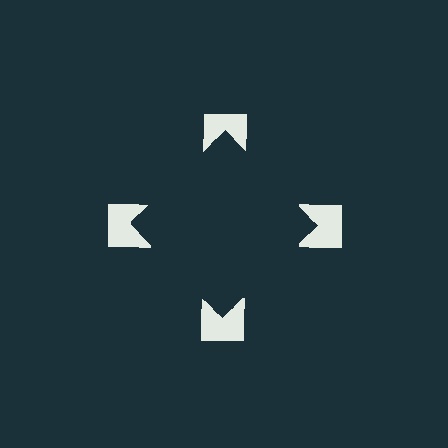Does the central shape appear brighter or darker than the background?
It typically appears slightly darker than the background, even though no actual brightness change is drawn.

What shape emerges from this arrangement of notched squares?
An illusory square — its edges are inferred from the aligned wedge cuts in the notched squares, not physically drawn.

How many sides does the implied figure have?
4 sides.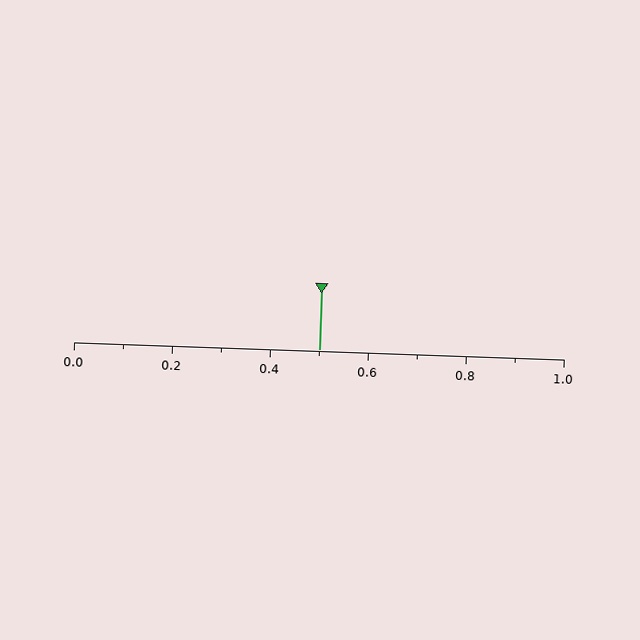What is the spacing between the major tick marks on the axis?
The major ticks are spaced 0.2 apart.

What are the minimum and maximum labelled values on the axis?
The axis runs from 0.0 to 1.0.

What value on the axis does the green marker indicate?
The marker indicates approximately 0.5.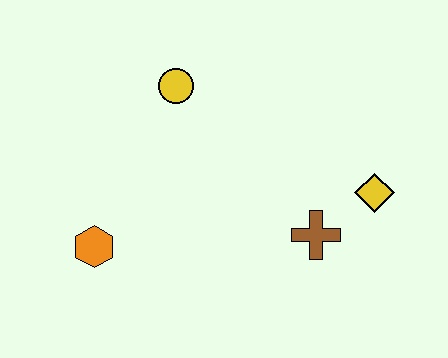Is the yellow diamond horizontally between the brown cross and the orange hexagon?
No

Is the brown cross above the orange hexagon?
Yes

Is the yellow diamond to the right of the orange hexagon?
Yes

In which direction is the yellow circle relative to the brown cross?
The yellow circle is above the brown cross.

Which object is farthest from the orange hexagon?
The yellow diamond is farthest from the orange hexagon.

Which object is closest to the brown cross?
The yellow diamond is closest to the brown cross.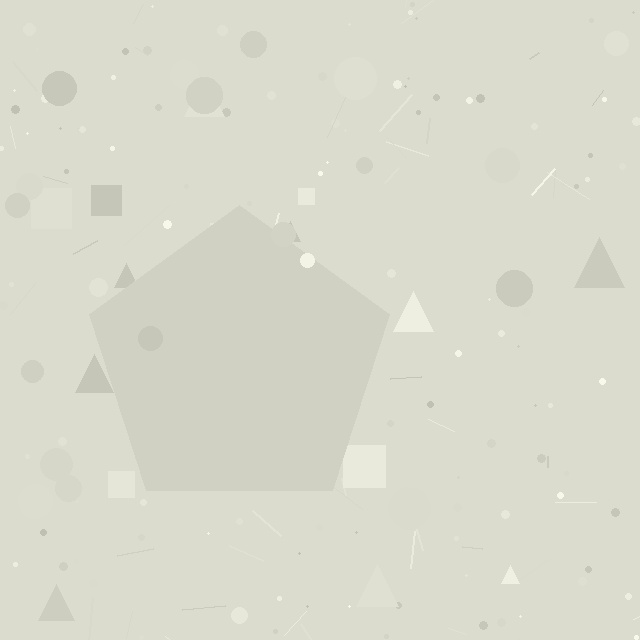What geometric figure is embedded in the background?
A pentagon is embedded in the background.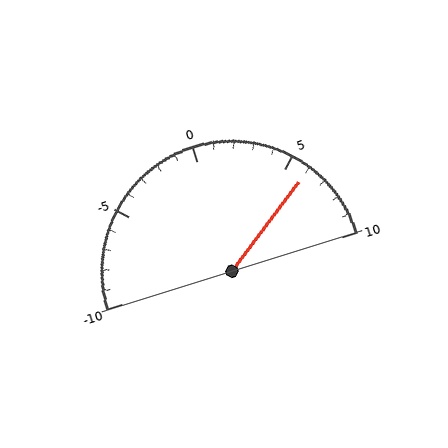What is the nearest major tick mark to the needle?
The nearest major tick mark is 5.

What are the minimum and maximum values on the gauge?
The gauge ranges from -10 to 10.